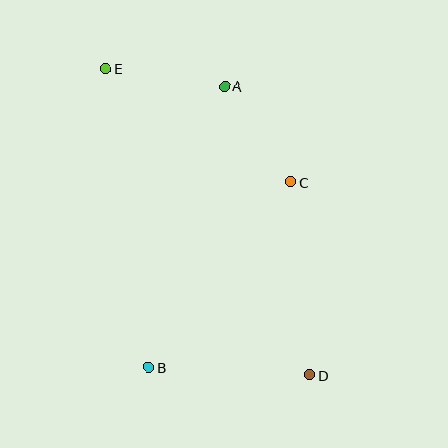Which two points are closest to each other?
Points A and C are closest to each other.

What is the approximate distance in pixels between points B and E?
The distance between B and E is approximately 302 pixels.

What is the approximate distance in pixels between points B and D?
The distance between B and D is approximately 161 pixels.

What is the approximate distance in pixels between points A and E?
The distance between A and E is approximately 120 pixels.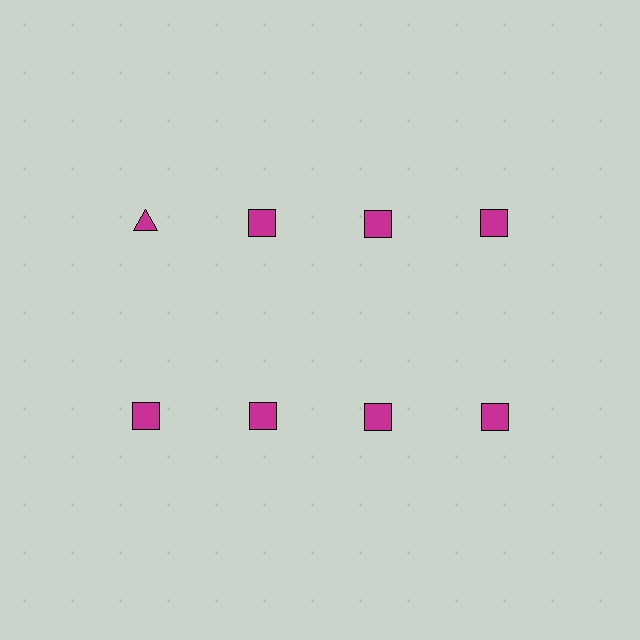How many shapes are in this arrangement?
There are 8 shapes arranged in a grid pattern.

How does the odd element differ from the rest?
It has a different shape: triangle instead of square.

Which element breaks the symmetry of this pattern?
The magenta triangle in the top row, leftmost column breaks the symmetry. All other shapes are magenta squares.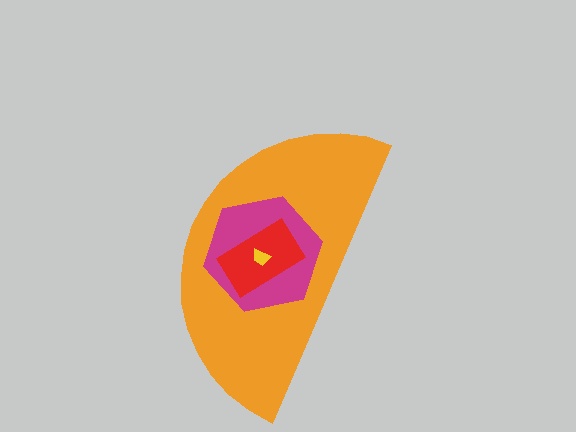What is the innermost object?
The yellow trapezoid.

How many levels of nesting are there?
4.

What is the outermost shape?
The orange semicircle.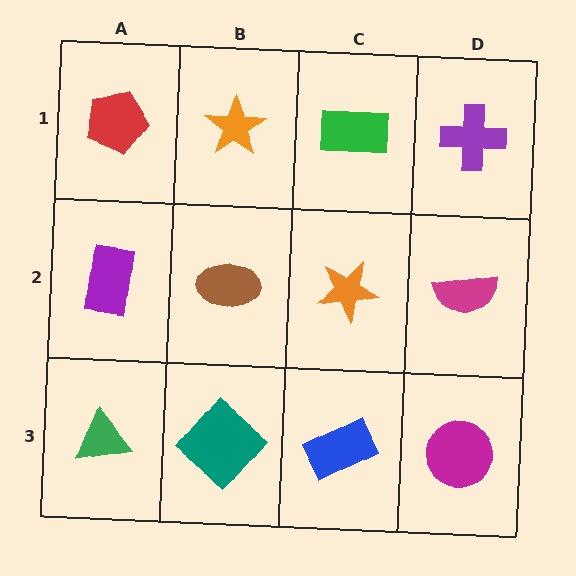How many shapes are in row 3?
4 shapes.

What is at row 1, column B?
An orange star.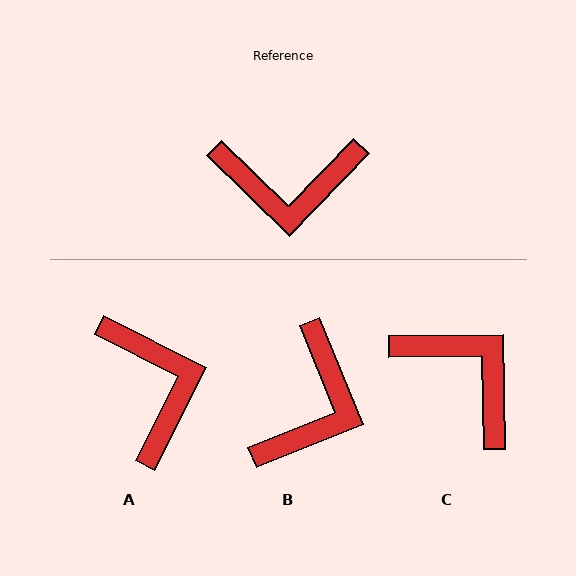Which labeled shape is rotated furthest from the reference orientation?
C, about 135 degrees away.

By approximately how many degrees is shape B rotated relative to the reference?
Approximately 66 degrees counter-clockwise.